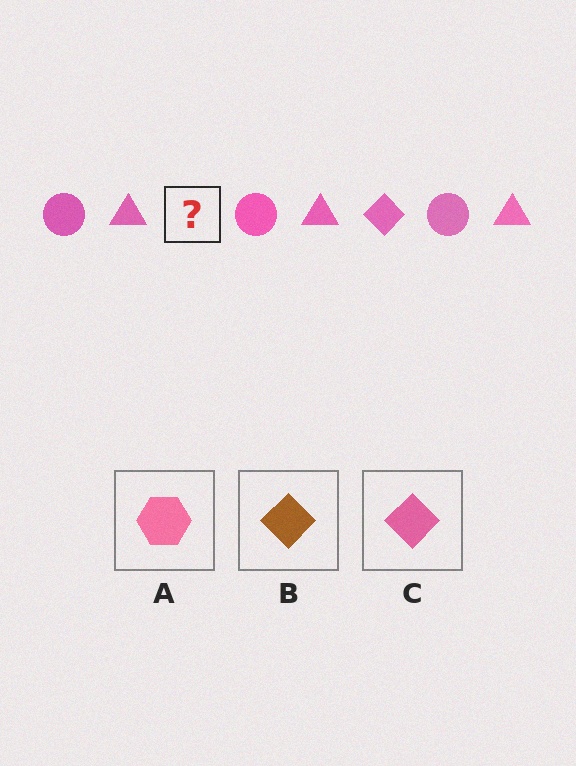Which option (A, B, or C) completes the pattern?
C.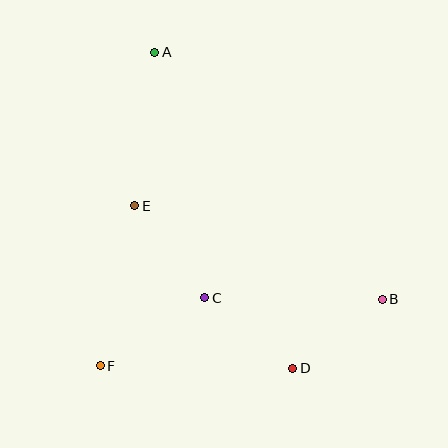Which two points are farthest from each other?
Points A and D are farthest from each other.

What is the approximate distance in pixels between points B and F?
The distance between B and F is approximately 290 pixels.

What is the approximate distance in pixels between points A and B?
The distance between A and B is approximately 336 pixels.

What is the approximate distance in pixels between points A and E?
The distance between A and E is approximately 155 pixels.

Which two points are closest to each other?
Points C and D are closest to each other.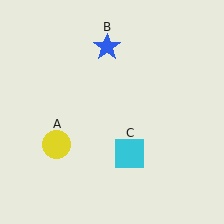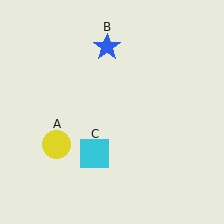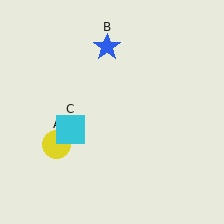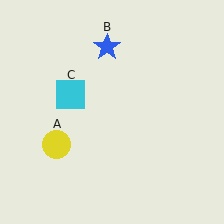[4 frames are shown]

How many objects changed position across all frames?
1 object changed position: cyan square (object C).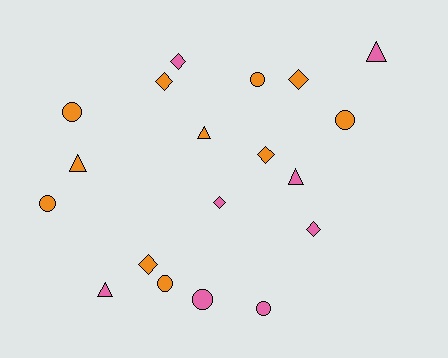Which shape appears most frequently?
Diamond, with 7 objects.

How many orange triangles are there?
There are 2 orange triangles.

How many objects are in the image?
There are 19 objects.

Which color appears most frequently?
Orange, with 11 objects.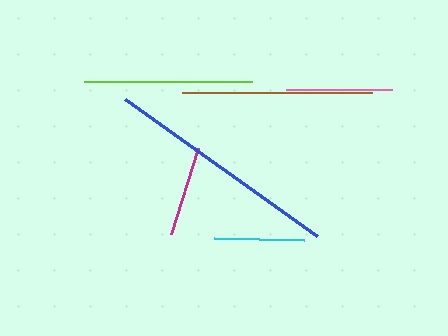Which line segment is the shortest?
The magenta line is the shortest at approximately 90 pixels.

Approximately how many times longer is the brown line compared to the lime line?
The brown line is approximately 1.1 times the length of the lime line.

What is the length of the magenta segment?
The magenta segment is approximately 90 pixels long.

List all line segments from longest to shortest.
From longest to shortest: blue, brown, lime, pink, cyan, magenta.